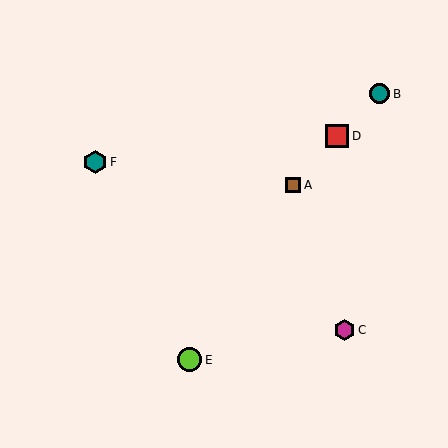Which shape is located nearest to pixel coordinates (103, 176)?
The teal hexagon (labeled F) at (95, 162) is nearest to that location.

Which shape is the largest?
The lime circle (labeled E) is the largest.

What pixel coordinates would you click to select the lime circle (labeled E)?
Click at (190, 360) to select the lime circle E.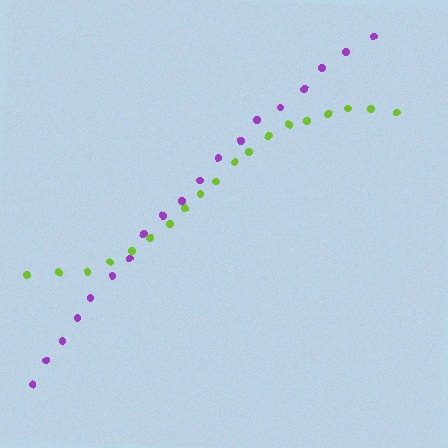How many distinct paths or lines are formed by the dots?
There are 2 distinct paths.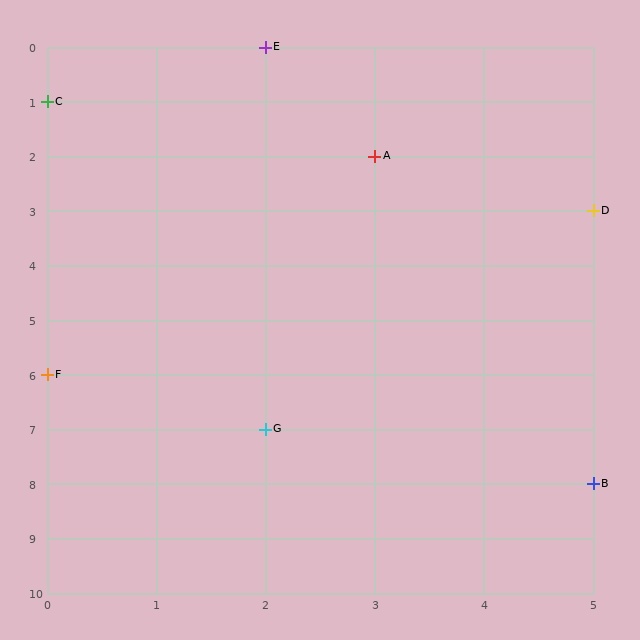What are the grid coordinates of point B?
Point B is at grid coordinates (5, 8).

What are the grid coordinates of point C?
Point C is at grid coordinates (0, 1).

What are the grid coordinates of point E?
Point E is at grid coordinates (2, 0).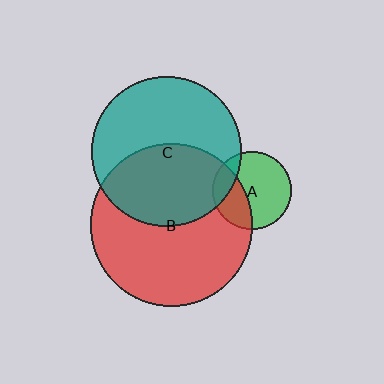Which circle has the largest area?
Circle B (red).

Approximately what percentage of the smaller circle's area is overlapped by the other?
Approximately 35%.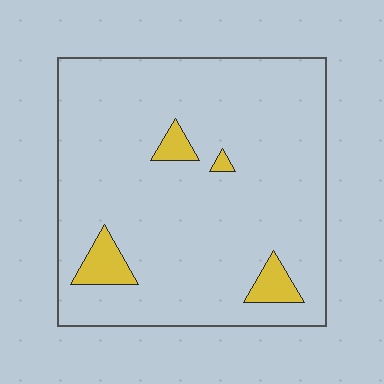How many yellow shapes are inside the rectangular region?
4.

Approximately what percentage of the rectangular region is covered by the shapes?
Approximately 5%.